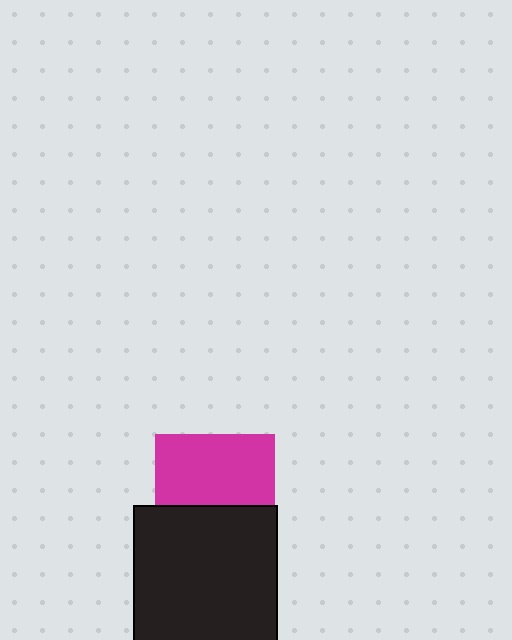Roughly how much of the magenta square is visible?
About half of it is visible (roughly 59%).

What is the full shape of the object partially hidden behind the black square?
The partially hidden object is a magenta square.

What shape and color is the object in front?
The object in front is a black square.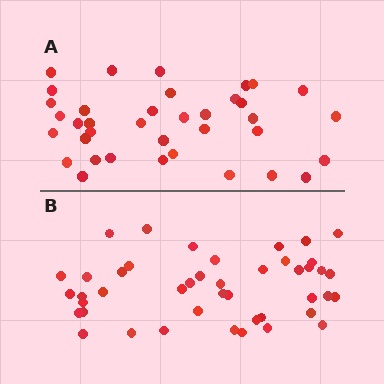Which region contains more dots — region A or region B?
Region B (the bottom region) has more dots.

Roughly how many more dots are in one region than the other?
Region B has roughly 8 or so more dots than region A.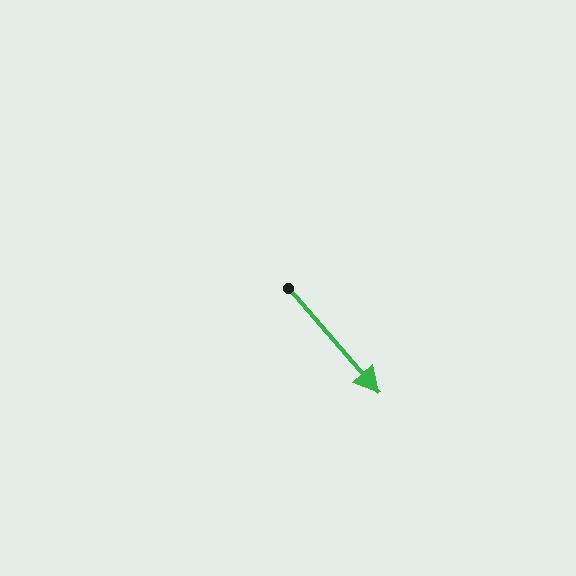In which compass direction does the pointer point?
Southeast.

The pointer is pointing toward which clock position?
Roughly 5 o'clock.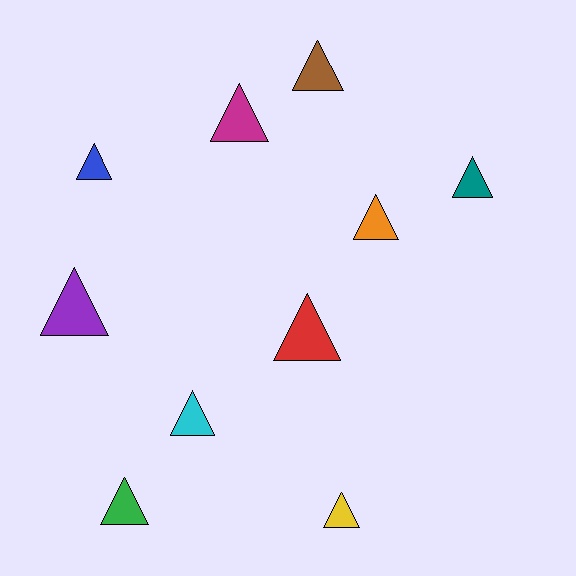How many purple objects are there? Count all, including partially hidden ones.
There is 1 purple object.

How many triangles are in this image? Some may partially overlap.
There are 10 triangles.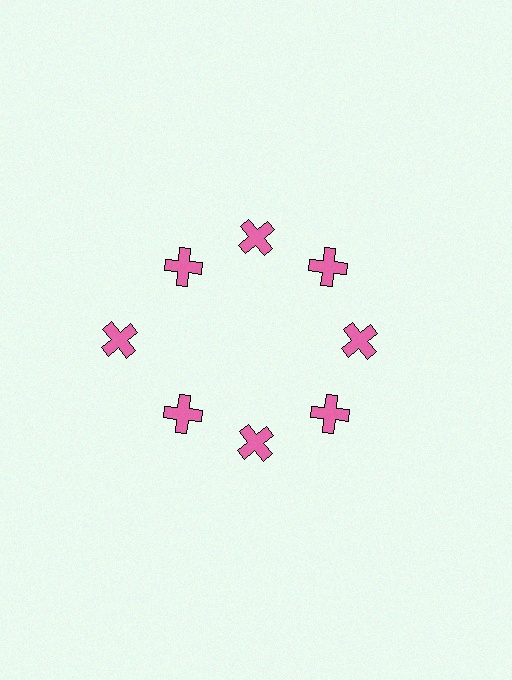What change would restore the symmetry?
The symmetry would be restored by moving it inward, back onto the ring so that all 8 crosses sit at equal angles and equal distance from the center.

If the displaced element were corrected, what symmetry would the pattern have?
It would have 8-fold rotational symmetry — the pattern would map onto itself every 45 degrees.